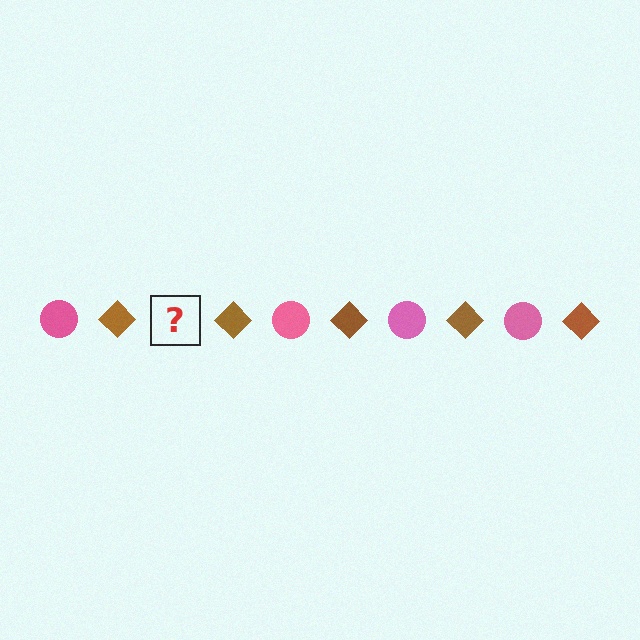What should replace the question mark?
The question mark should be replaced with a pink circle.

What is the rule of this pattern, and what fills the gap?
The rule is that the pattern alternates between pink circle and brown diamond. The gap should be filled with a pink circle.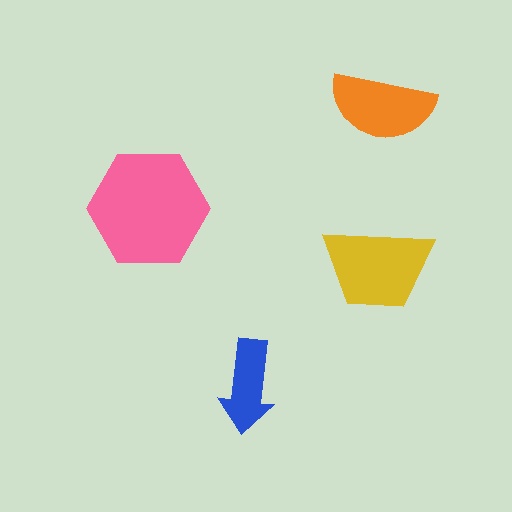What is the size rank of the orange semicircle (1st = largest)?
3rd.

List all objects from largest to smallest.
The pink hexagon, the yellow trapezoid, the orange semicircle, the blue arrow.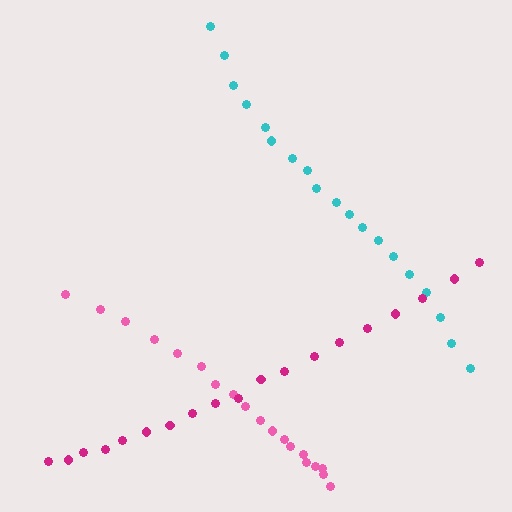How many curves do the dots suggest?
There are 3 distinct paths.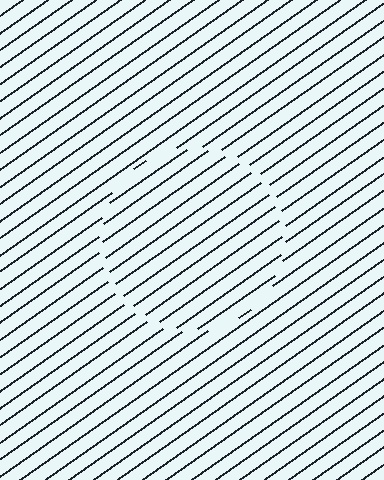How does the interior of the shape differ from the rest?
The interior of the shape contains the same grating, shifted by half a period — the contour is defined by the phase discontinuity where line-ends from the inner and outer gratings abut.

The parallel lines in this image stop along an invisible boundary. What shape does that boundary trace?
An illusory circle. The interior of the shape contains the same grating, shifted by half a period — the contour is defined by the phase discontinuity where line-ends from the inner and outer gratings abut.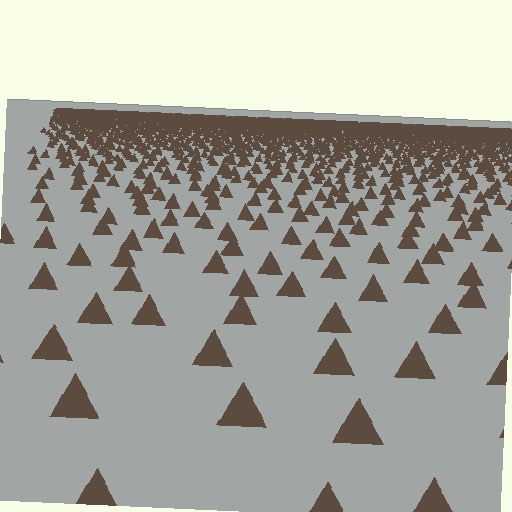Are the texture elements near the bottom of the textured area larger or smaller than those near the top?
Larger. Near the bottom, elements are closer to the viewer and appear at a bigger on-screen size.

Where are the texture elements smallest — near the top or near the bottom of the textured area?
Near the top.